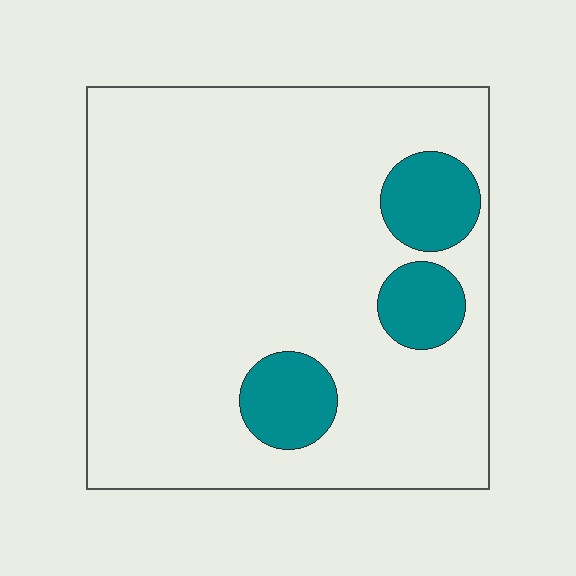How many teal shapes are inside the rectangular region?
3.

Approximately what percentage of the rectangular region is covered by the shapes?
Approximately 15%.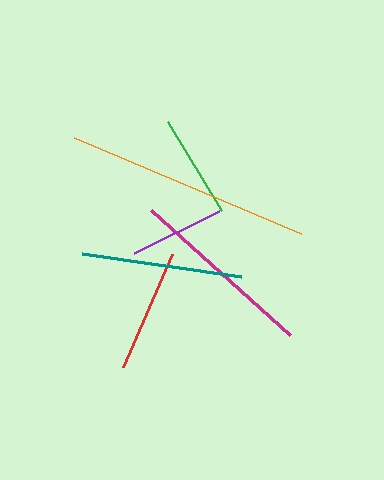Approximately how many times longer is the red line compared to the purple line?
The red line is approximately 1.3 times the length of the purple line.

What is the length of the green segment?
The green segment is approximately 104 pixels long.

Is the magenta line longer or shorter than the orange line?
The orange line is longer than the magenta line.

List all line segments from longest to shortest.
From longest to shortest: orange, magenta, teal, red, green, purple.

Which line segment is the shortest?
The purple line is the shortest at approximately 94 pixels.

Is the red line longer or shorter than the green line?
The red line is longer than the green line.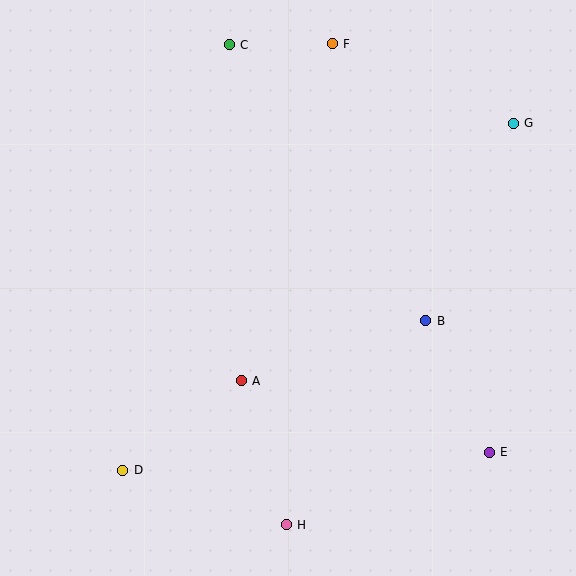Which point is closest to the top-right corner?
Point G is closest to the top-right corner.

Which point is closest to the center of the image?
Point A at (241, 381) is closest to the center.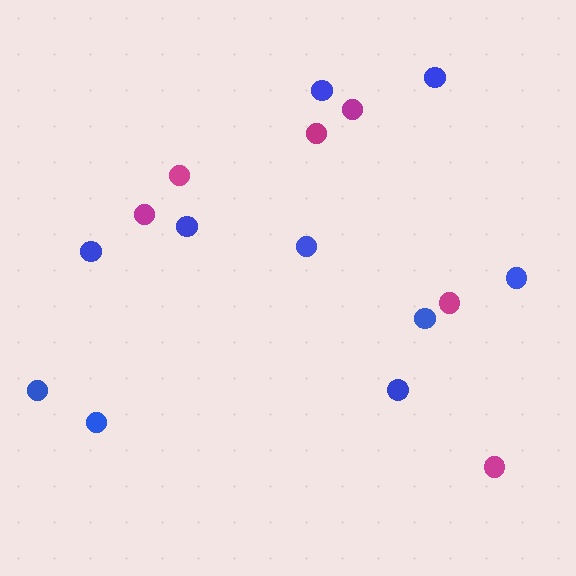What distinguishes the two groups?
There are 2 groups: one group of magenta circles (6) and one group of blue circles (10).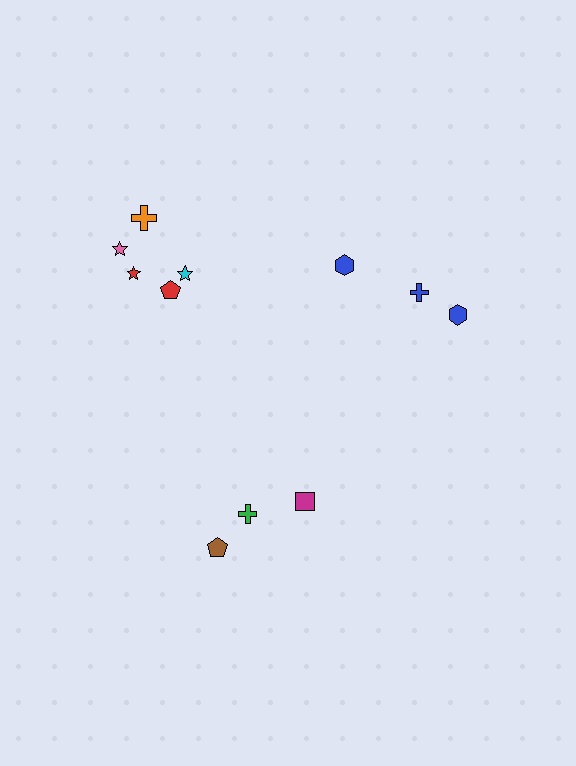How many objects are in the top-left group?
There are 5 objects.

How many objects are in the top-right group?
There are 3 objects.